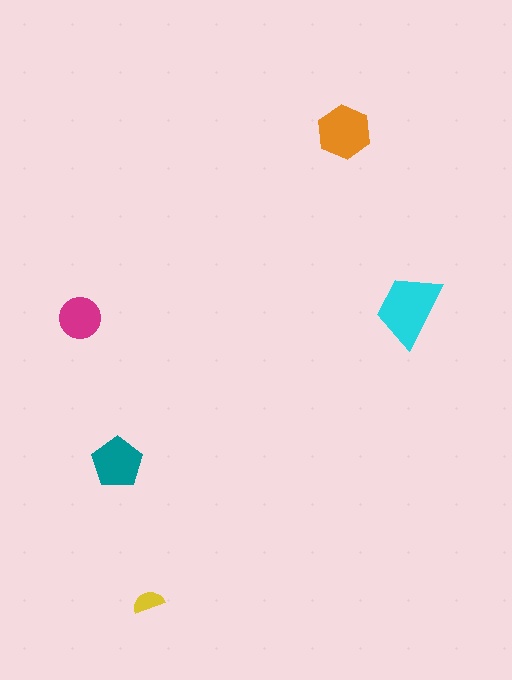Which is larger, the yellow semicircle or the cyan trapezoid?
The cyan trapezoid.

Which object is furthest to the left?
The magenta circle is leftmost.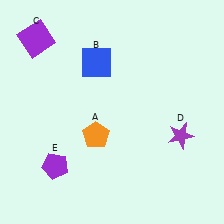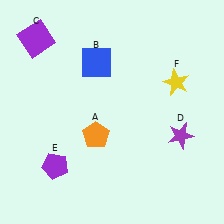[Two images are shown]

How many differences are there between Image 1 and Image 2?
There is 1 difference between the two images.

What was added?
A yellow star (F) was added in Image 2.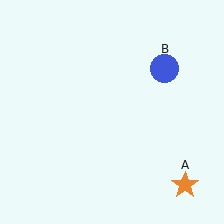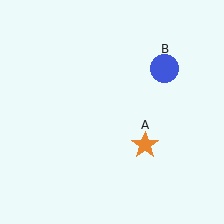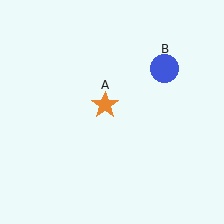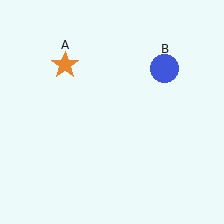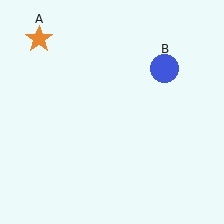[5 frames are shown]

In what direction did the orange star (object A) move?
The orange star (object A) moved up and to the left.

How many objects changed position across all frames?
1 object changed position: orange star (object A).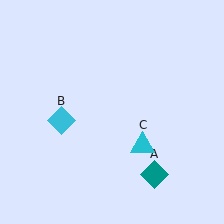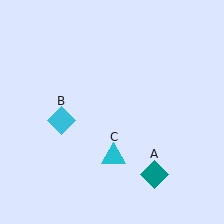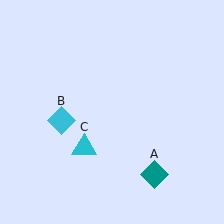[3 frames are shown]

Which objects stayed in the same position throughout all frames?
Teal diamond (object A) and cyan diamond (object B) remained stationary.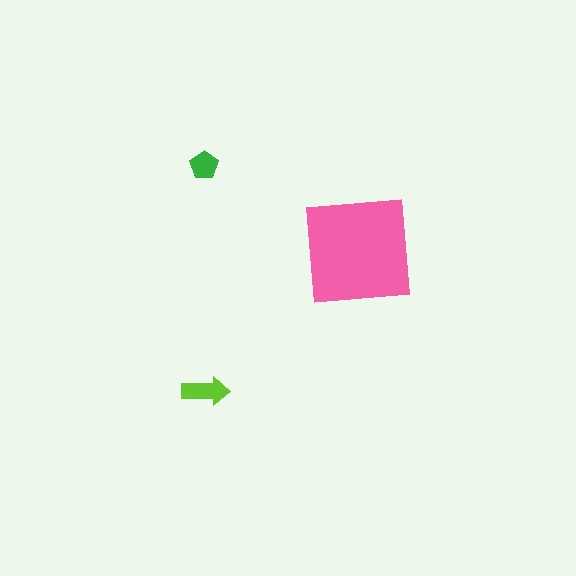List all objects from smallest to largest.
The green pentagon, the lime arrow, the pink square.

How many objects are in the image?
There are 3 objects in the image.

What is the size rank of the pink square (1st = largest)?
1st.